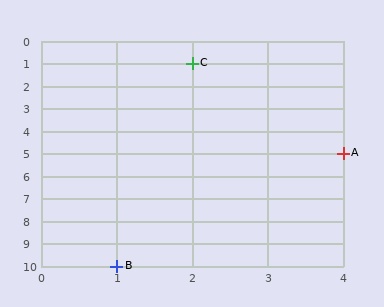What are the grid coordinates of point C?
Point C is at grid coordinates (2, 1).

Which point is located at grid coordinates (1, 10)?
Point B is at (1, 10).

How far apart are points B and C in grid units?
Points B and C are 1 column and 9 rows apart (about 9.1 grid units diagonally).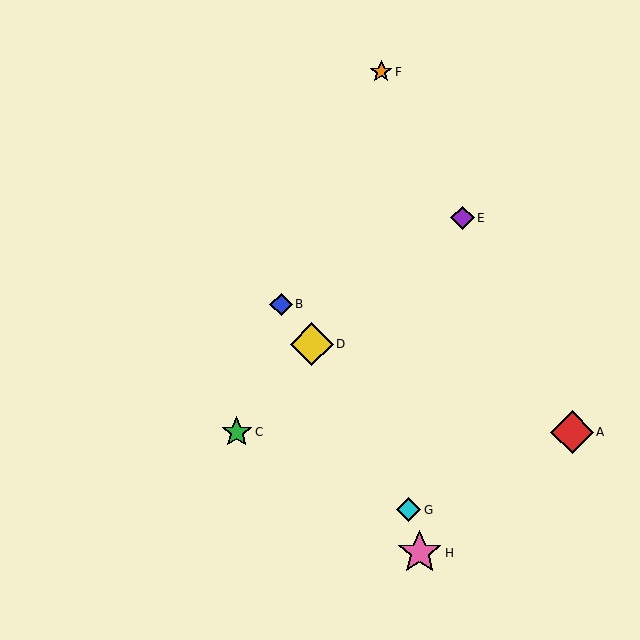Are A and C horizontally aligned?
Yes, both are at y≈432.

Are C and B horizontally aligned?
No, C is at y≈432 and B is at y≈304.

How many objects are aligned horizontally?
2 objects (A, C) are aligned horizontally.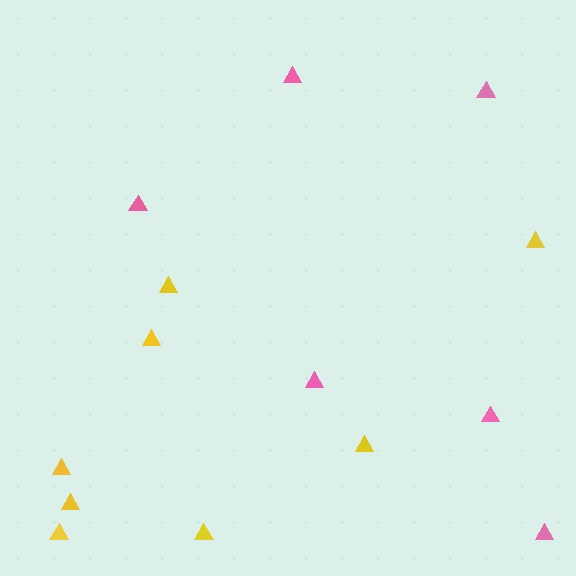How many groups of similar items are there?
There are 2 groups: one group of yellow triangles (8) and one group of pink triangles (6).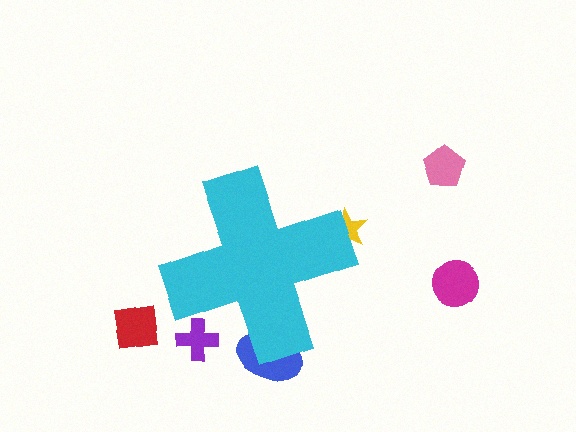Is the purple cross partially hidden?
Yes, the purple cross is partially hidden behind the cyan cross.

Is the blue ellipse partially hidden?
Yes, the blue ellipse is partially hidden behind the cyan cross.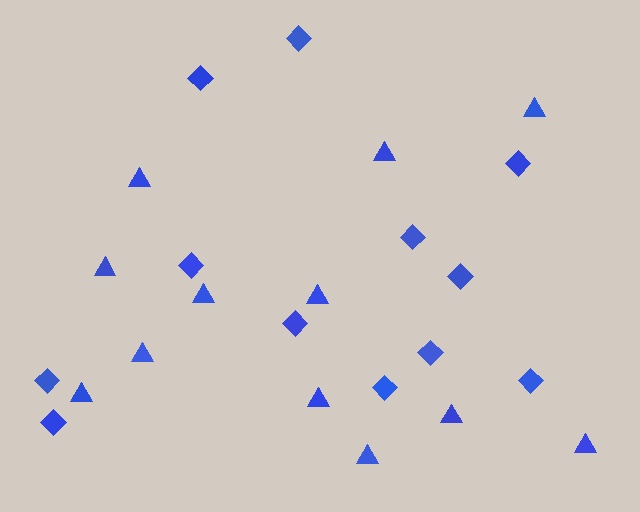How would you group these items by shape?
There are 2 groups: one group of diamonds (12) and one group of triangles (12).